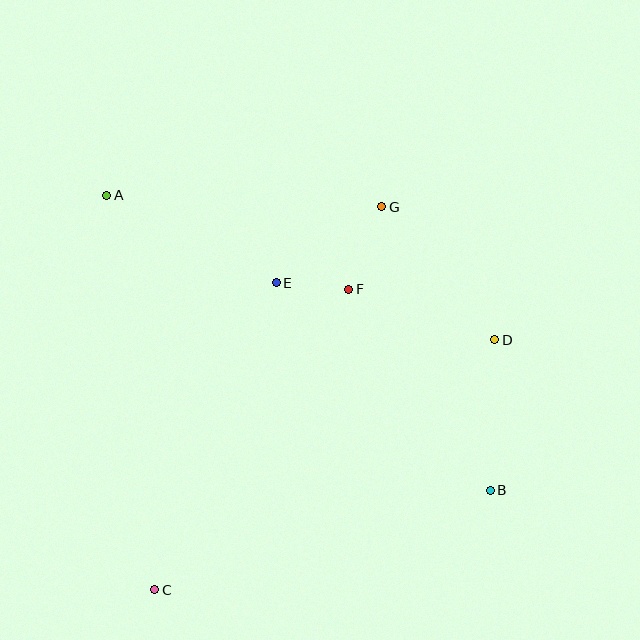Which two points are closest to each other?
Points E and F are closest to each other.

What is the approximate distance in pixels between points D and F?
The distance between D and F is approximately 154 pixels.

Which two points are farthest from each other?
Points A and B are farthest from each other.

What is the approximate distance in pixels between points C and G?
The distance between C and G is approximately 445 pixels.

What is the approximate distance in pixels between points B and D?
The distance between B and D is approximately 150 pixels.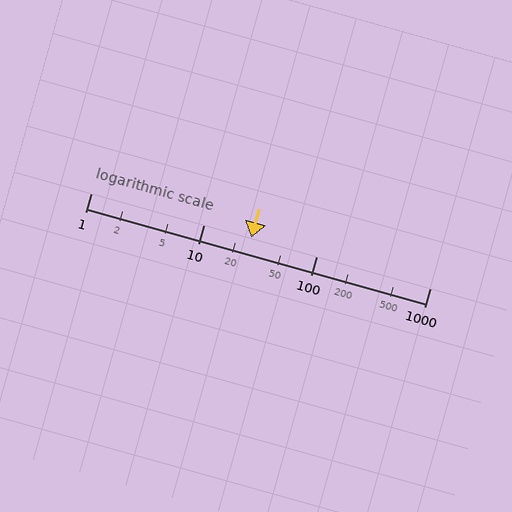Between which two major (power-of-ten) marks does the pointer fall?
The pointer is between 10 and 100.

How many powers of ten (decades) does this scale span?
The scale spans 3 decades, from 1 to 1000.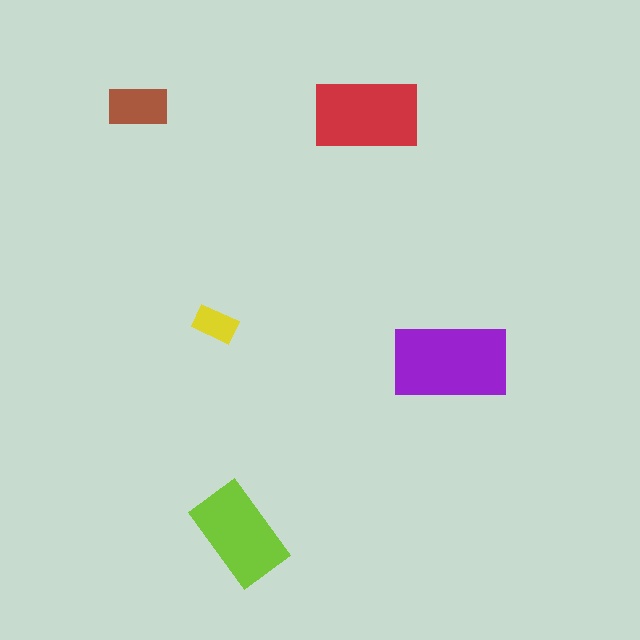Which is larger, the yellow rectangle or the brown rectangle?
The brown one.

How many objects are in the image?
There are 5 objects in the image.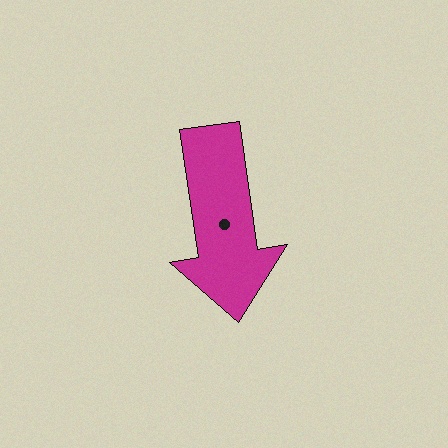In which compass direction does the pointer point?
South.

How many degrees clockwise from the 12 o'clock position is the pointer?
Approximately 172 degrees.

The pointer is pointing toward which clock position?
Roughly 6 o'clock.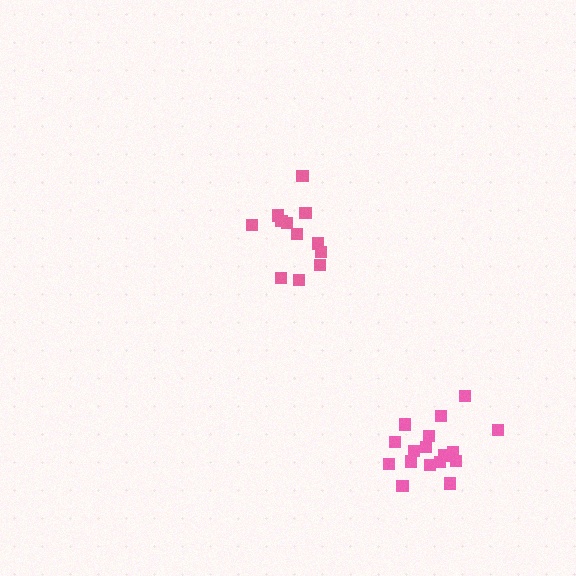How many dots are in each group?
Group 1: 17 dots, Group 2: 13 dots (30 total).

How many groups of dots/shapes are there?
There are 2 groups.